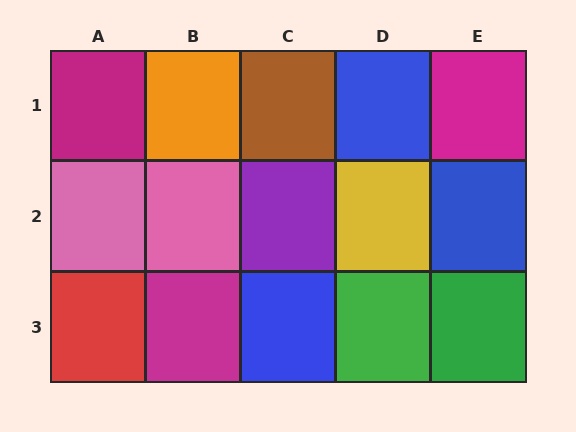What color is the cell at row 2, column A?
Pink.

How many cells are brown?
1 cell is brown.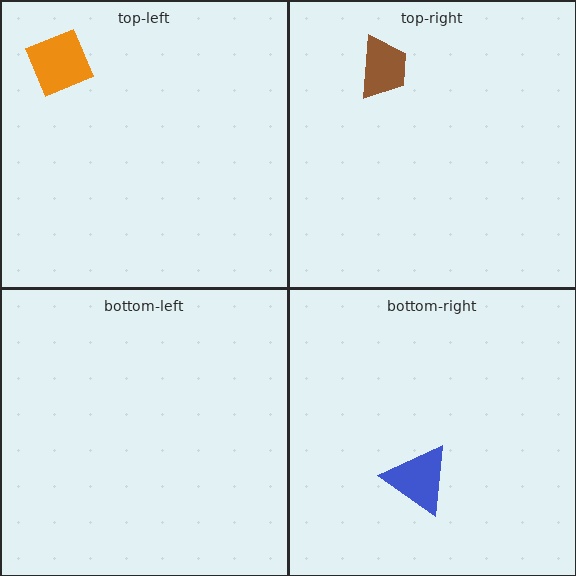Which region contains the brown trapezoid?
The top-right region.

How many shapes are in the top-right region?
1.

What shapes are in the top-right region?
The brown trapezoid.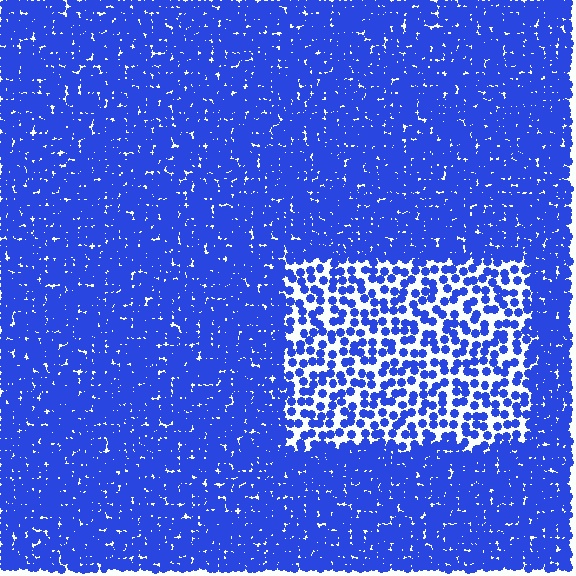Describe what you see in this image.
The image contains small blue elements arranged at two different densities. A rectangle-shaped region is visible where the elements are less densely packed than the surrounding area.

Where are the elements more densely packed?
The elements are more densely packed outside the rectangle boundary.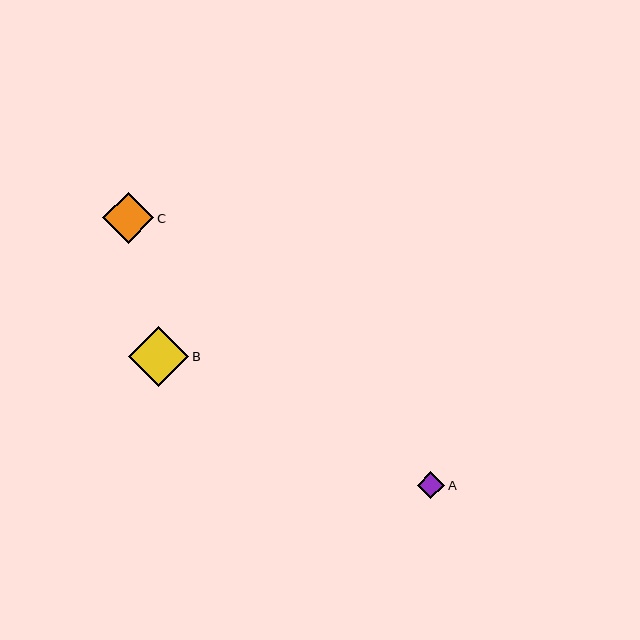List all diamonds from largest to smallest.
From largest to smallest: B, C, A.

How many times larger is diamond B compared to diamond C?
Diamond B is approximately 1.2 times the size of diamond C.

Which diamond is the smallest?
Diamond A is the smallest with a size of approximately 27 pixels.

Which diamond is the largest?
Diamond B is the largest with a size of approximately 60 pixels.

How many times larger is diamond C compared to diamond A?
Diamond C is approximately 1.9 times the size of diamond A.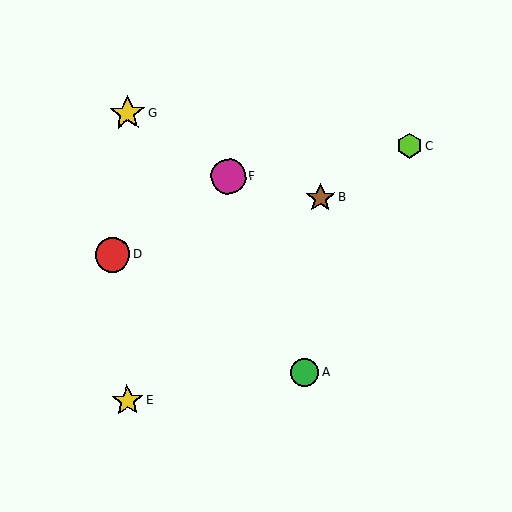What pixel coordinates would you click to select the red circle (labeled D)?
Click at (113, 255) to select the red circle D.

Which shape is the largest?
The yellow star (labeled G) is the largest.